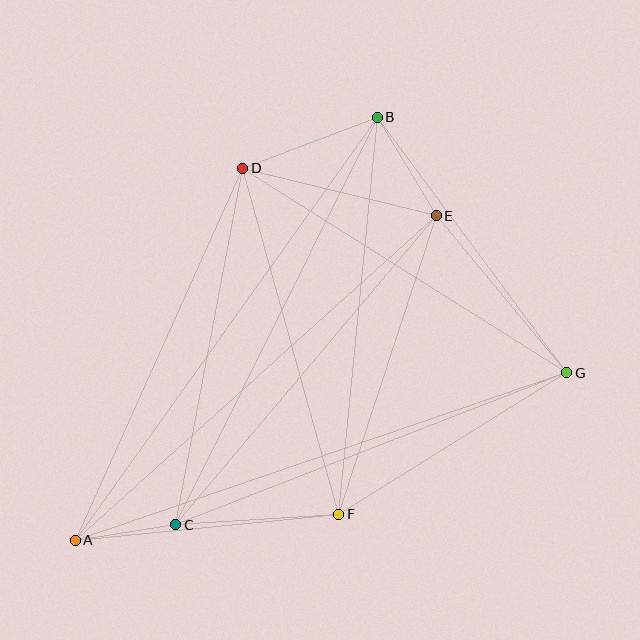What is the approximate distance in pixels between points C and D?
The distance between C and D is approximately 363 pixels.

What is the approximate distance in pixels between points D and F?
The distance between D and F is approximately 359 pixels.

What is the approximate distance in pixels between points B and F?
The distance between B and F is approximately 399 pixels.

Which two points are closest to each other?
Points A and C are closest to each other.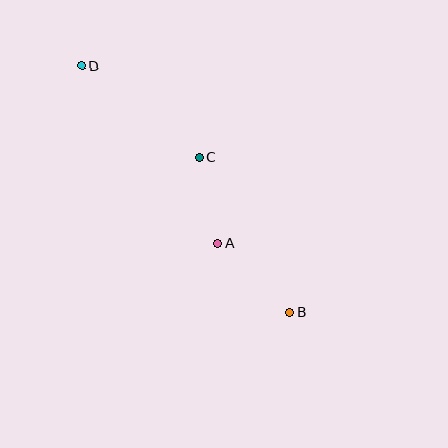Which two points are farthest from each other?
Points B and D are farthest from each other.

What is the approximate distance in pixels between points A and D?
The distance between A and D is approximately 224 pixels.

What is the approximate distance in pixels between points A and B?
The distance between A and B is approximately 99 pixels.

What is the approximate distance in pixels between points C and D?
The distance between C and D is approximately 149 pixels.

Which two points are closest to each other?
Points A and C are closest to each other.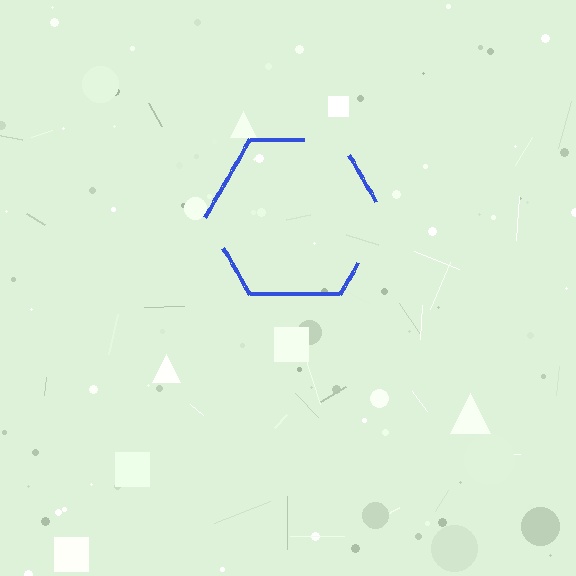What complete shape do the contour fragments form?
The contour fragments form a hexagon.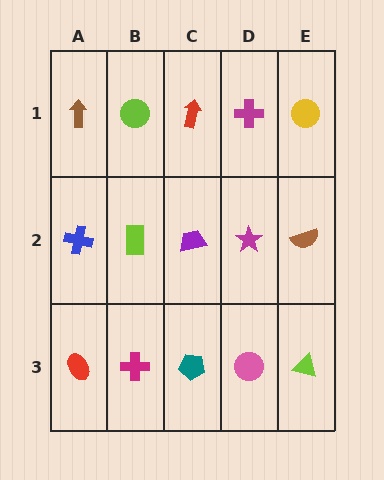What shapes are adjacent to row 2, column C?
A red arrow (row 1, column C), a teal pentagon (row 3, column C), a lime rectangle (row 2, column B), a magenta star (row 2, column D).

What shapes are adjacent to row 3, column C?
A purple trapezoid (row 2, column C), a magenta cross (row 3, column B), a pink circle (row 3, column D).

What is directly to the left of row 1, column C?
A lime circle.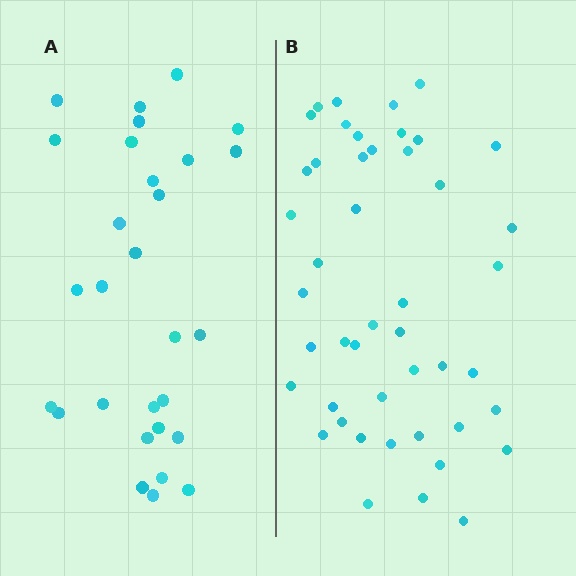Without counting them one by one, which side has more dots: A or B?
Region B (the right region) has more dots.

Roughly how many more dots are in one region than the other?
Region B has approximately 15 more dots than region A.